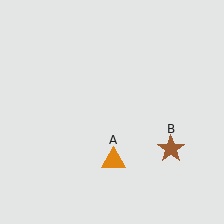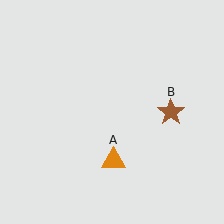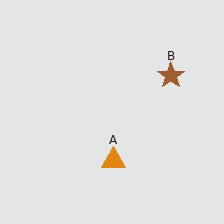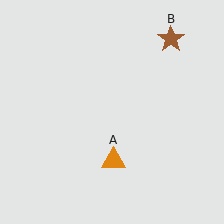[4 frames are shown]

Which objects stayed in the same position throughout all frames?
Orange triangle (object A) remained stationary.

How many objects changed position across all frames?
1 object changed position: brown star (object B).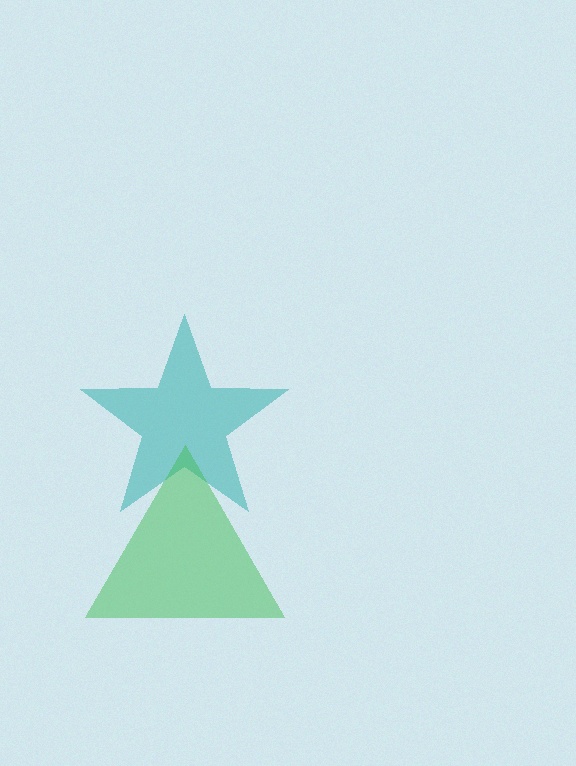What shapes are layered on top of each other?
The layered shapes are: a teal star, a green triangle.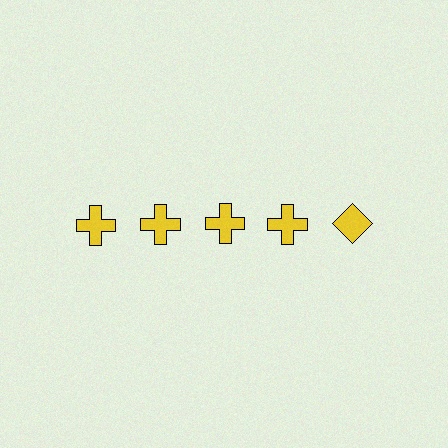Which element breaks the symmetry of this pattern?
The yellow diamond in the top row, rightmost column breaks the symmetry. All other shapes are yellow crosses.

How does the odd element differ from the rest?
It has a different shape: diamond instead of cross.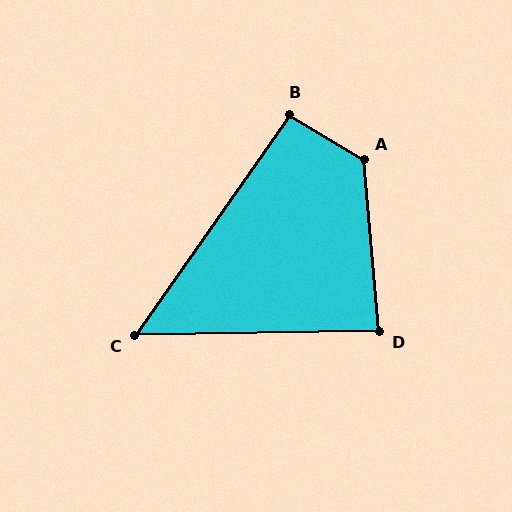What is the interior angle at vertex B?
Approximately 94 degrees (approximately right).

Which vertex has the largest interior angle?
A, at approximately 126 degrees.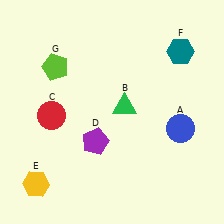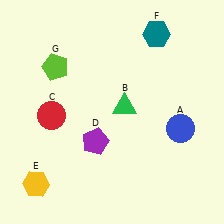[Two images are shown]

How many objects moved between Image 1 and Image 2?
1 object moved between the two images.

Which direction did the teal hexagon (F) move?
The teal hexagon (F) moved left.